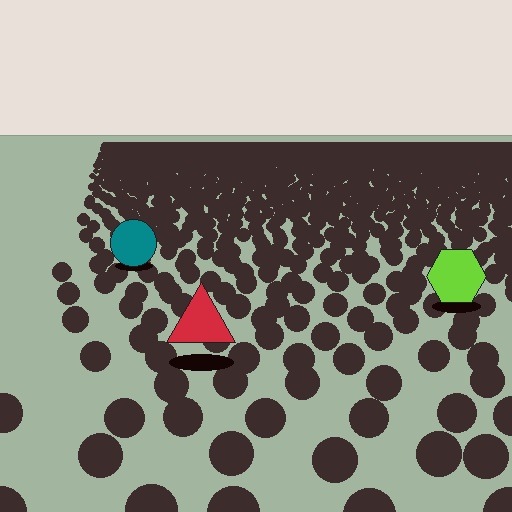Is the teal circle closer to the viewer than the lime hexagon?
No. The lime hexagon is closer — you can tell from the texture gradient: the ground texture is coarser near it.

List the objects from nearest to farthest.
From nearest to farthest: the red triangle, the lime hexagon, the teal circle.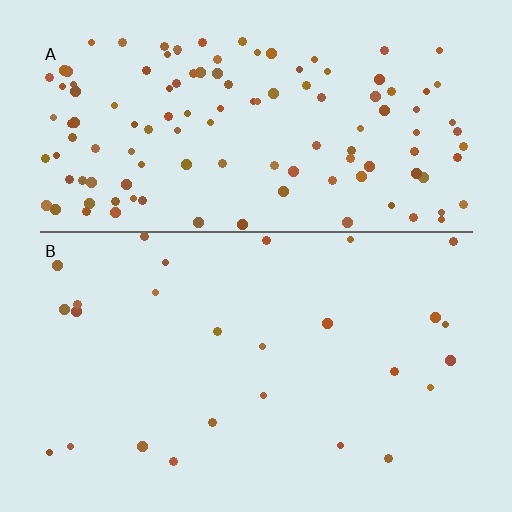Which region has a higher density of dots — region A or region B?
A (the top).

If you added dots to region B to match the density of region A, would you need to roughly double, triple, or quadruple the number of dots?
Approximately quadruple.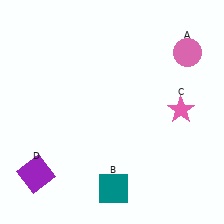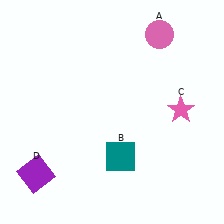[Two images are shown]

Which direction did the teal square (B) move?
The teal square (B) moved up.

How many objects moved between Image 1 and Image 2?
2 objects moved between the two images.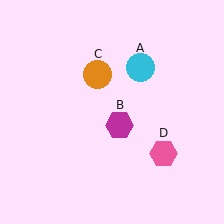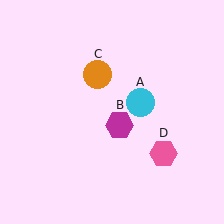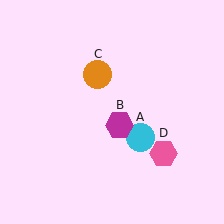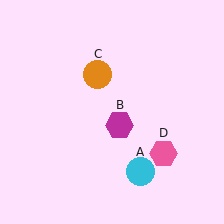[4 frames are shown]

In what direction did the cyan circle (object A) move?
The cyan circle (object A) moved down.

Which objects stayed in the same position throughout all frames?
Magenta hexagon (object B) and orange circle (object C) and pink hexagon (object D) remained stationary.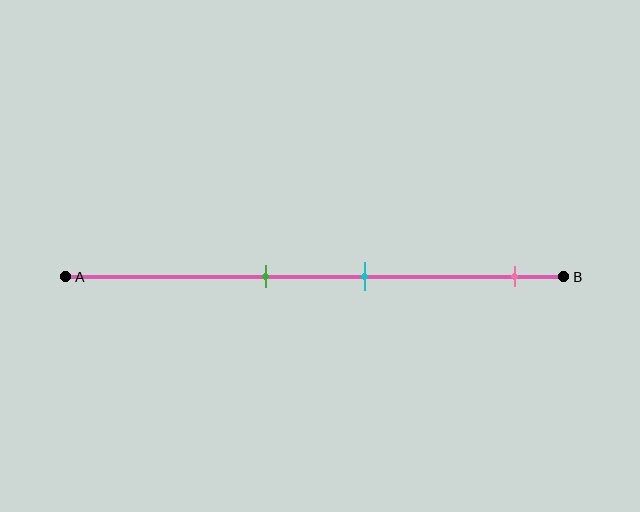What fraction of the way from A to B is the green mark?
The green mark is approximately 40% (0.4) of the way from A to B.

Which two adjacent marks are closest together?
The green and cyan marks are the closest adjacent pair.